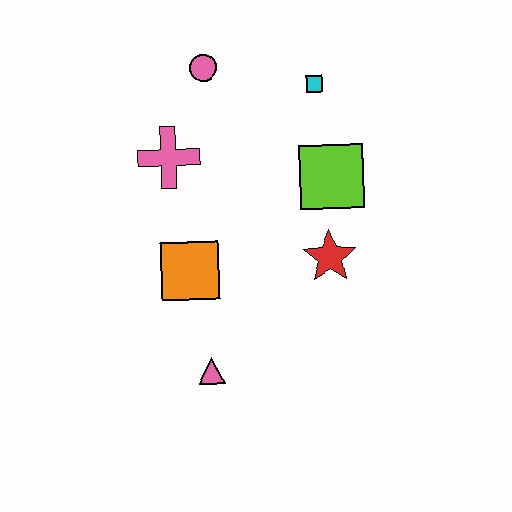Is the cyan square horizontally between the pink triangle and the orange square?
No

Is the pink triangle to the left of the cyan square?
Yes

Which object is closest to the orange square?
The pink triangle is closest to the orange square.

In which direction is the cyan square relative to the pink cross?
The cyan square is to the right of the pink cross.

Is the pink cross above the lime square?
Yes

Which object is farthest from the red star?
The pink circle is farthest from the red star.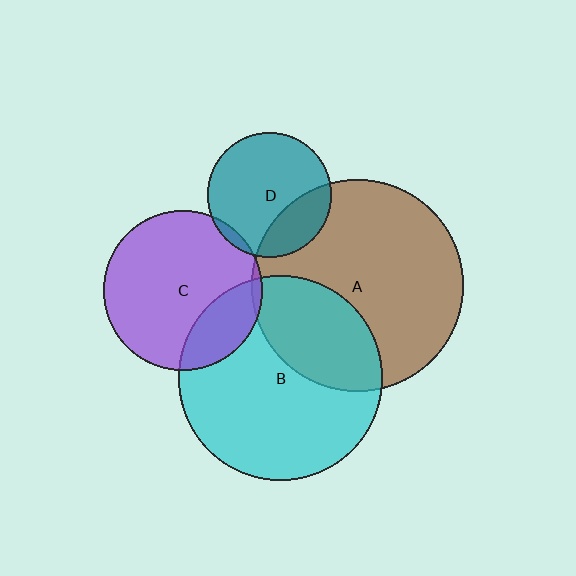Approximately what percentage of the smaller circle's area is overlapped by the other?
Approximately 5%.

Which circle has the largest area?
Circle A (brown).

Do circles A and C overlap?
Yes.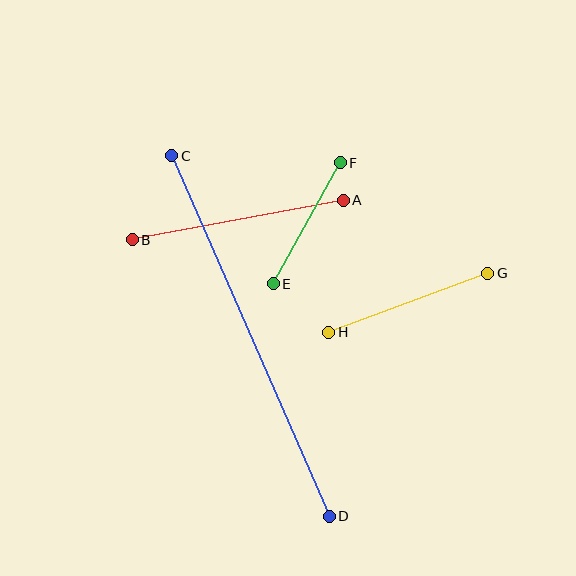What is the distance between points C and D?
The distance is approximately 393 pixels.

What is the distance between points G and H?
The distance is approximately 170 pixels.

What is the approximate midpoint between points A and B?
The midpoint is at approximately (238, 220) pixels.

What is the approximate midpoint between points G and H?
The midpoint is at approximately (408, 303) pixels.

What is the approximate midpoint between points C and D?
The midpoint is at approximately (250, 336) pixels.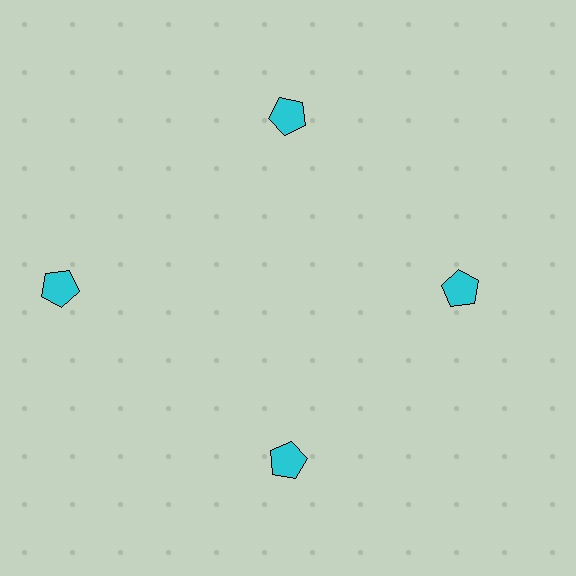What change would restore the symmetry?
The symmetry would be restored by moving it inward, back onto the ring so that all 4 pentagons sit at equal angles and equal distance from the center.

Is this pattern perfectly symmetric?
No. The 4 cyan pentagons are arranged in a ring, but one element near the 9 o'clock position is pushed outward from the center, breaking the 4-fold rotational symmetry.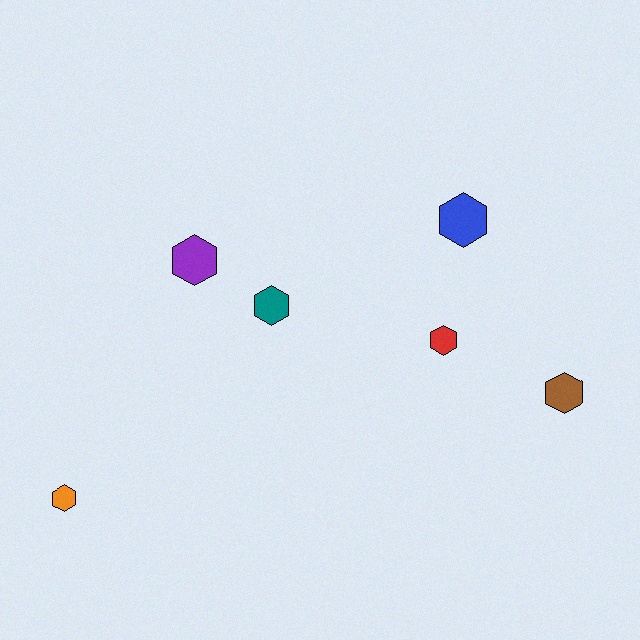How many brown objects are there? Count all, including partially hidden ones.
There is 1 brown object.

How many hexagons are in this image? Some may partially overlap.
There are 6 hexagons.